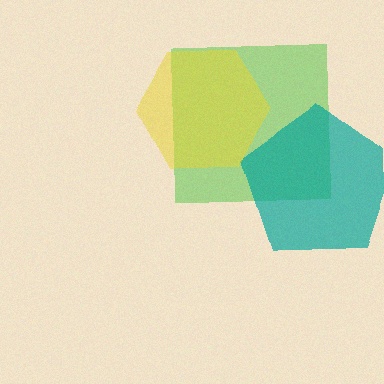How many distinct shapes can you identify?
There are 3 distinct shapes: a green square, a teal pentagon, a yellow hexagon.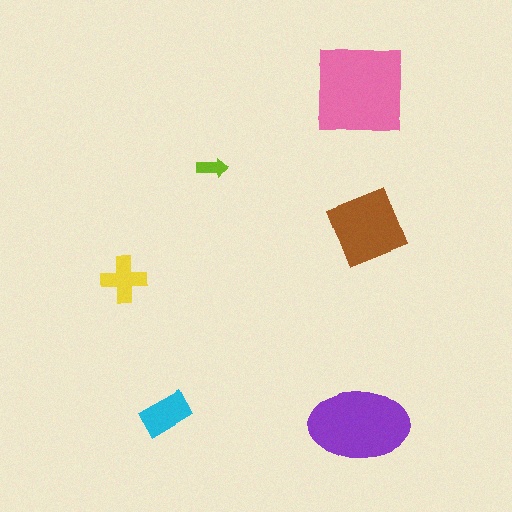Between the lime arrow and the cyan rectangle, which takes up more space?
The cyan rectangle.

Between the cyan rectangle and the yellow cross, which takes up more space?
The cyan rectangle.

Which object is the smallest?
The lime arrow.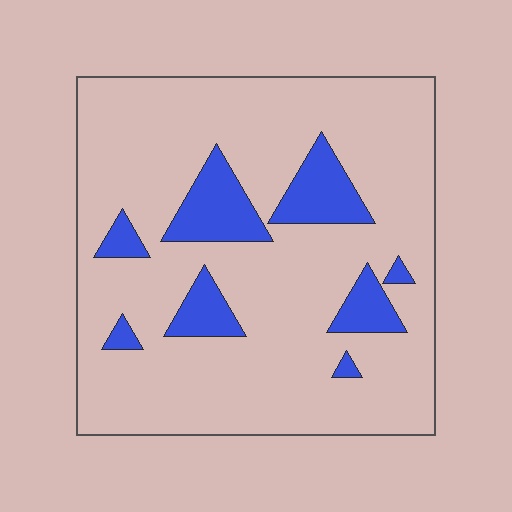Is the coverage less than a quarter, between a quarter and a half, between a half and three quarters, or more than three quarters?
Less than a quarter.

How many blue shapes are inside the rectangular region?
8.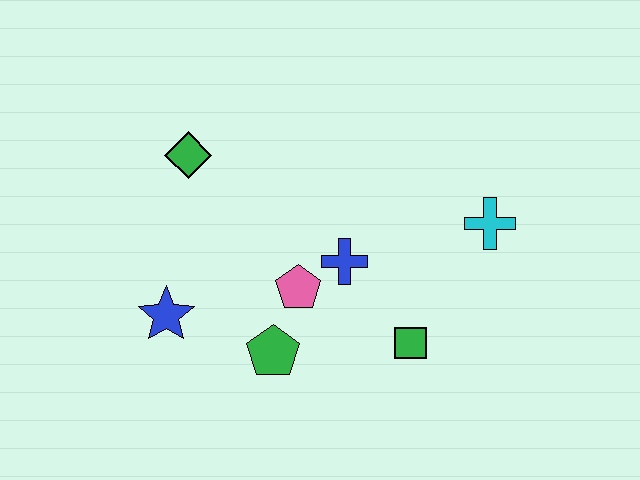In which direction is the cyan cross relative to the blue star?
The cyan cross is to the right of the blue star.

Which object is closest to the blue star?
The green pentagon is closest to the blue star.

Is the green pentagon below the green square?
Yes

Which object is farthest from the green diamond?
The cyan cross is farthest from the green diamond.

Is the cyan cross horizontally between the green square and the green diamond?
No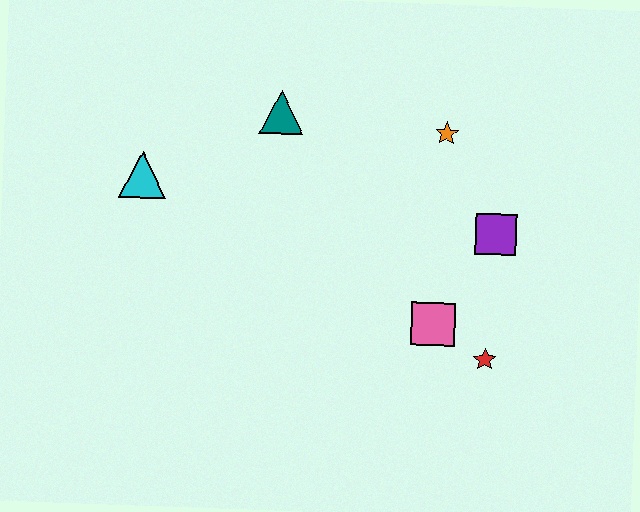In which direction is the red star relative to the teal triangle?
The red star is below the teal triangle.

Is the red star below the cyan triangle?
Yes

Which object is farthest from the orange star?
The cyan triangle is farthest from the orange star.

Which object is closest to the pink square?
The red star is closest to the pink square.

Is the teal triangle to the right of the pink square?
No